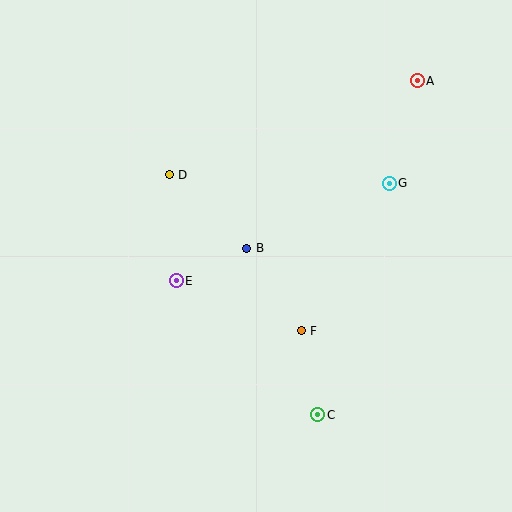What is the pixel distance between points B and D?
The distance between B and D is 107 pixels.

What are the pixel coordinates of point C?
Point C is at (318, 415).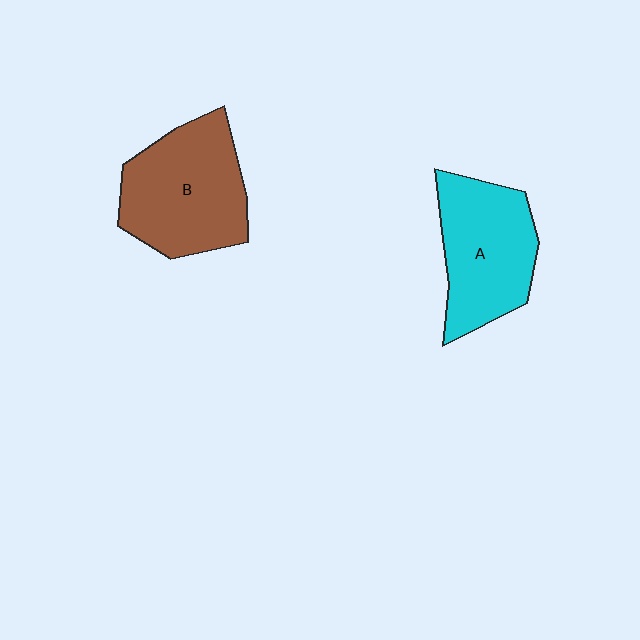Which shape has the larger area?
Shape B (brown).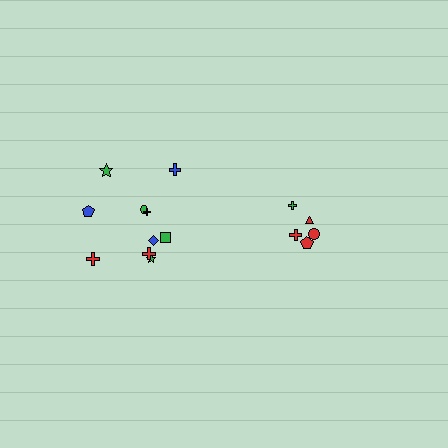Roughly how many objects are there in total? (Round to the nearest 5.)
Roughly 15 objects in total.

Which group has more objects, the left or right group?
The left group.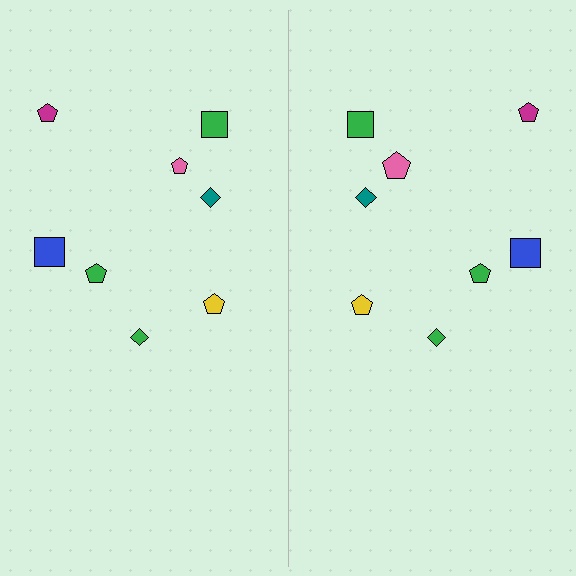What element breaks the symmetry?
The pink pentagon on the right side has a different size than its mirror counterpart.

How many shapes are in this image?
There are 16 shapes in this image.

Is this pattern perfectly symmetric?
No, the pattern is not perfectly symmetric. The pink pentagon on the right side has a different size than its mirror counterpart.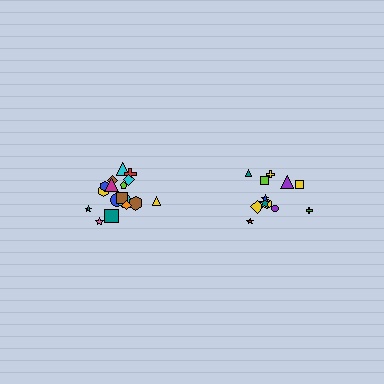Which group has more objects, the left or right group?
The left group.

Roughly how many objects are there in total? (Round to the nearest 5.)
Roughly 30 objects in total.